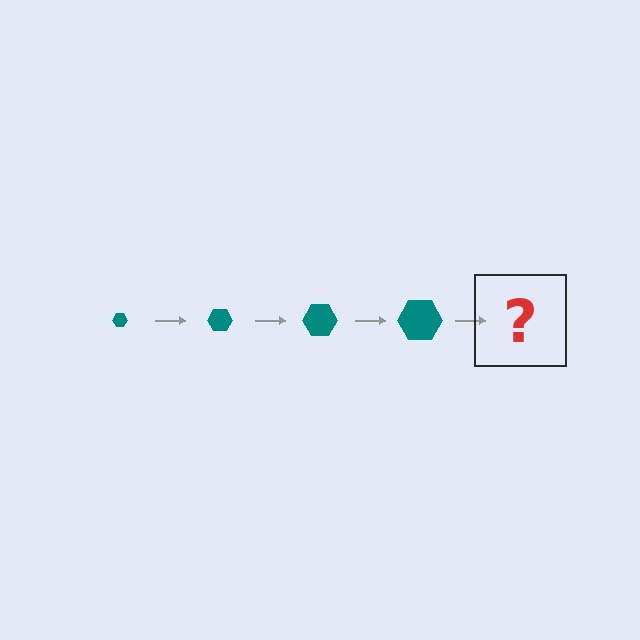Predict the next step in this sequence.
The next step is a teal hexagon, larger than the previous one.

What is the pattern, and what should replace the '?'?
The pattern is that the hexagon gets progressively larger each step. The '?' should be a teal hexagon, larger than the previous one.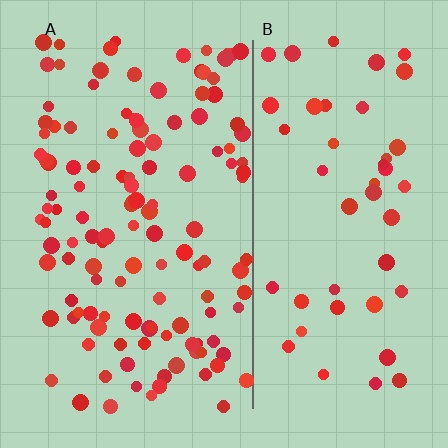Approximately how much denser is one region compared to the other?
Approximately 2.6× — region A over region B.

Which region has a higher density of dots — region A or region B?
A (the left).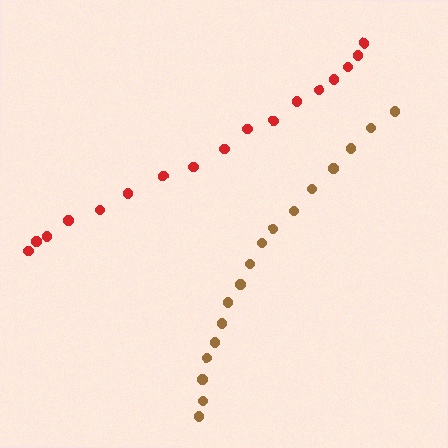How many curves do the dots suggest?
There are 2 distinct paths.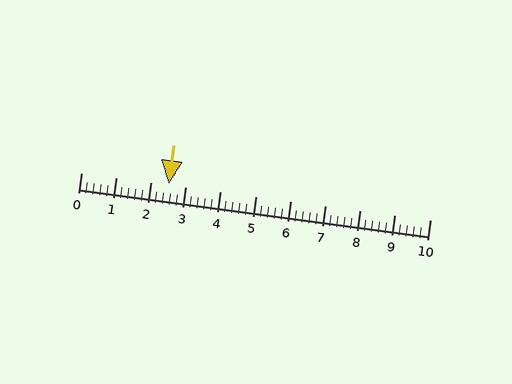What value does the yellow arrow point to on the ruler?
The yellow arrow points to approximately 2.5.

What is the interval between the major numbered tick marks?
The major tick marks are spaced 1 units apart.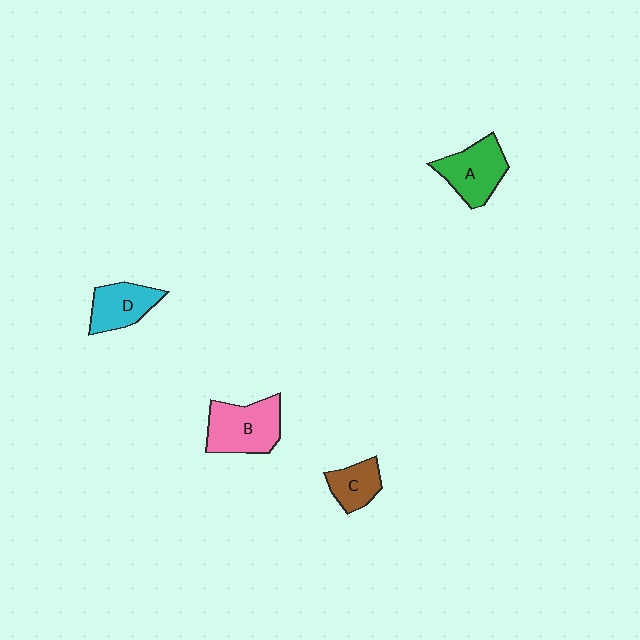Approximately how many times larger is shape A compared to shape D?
Approximately 1.2 times.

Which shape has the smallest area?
Shape C (brown).